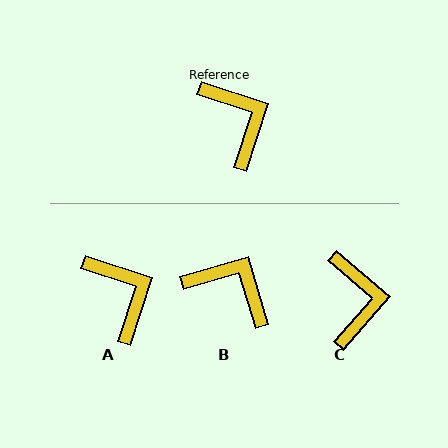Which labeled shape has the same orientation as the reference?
A.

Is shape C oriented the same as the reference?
No, it is off by about 23 degrees.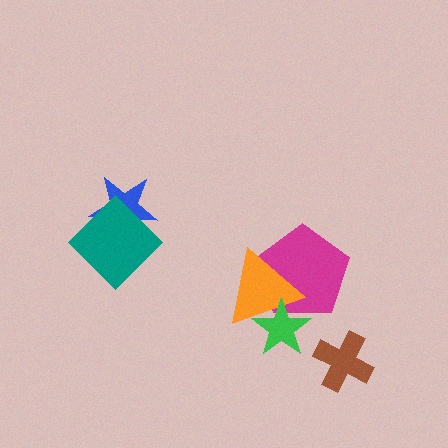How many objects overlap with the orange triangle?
2 objects overlap with the orange triangle.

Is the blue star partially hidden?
Yes, it is partially covered by another shape.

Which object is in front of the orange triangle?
The green star is in front of the orange triangle.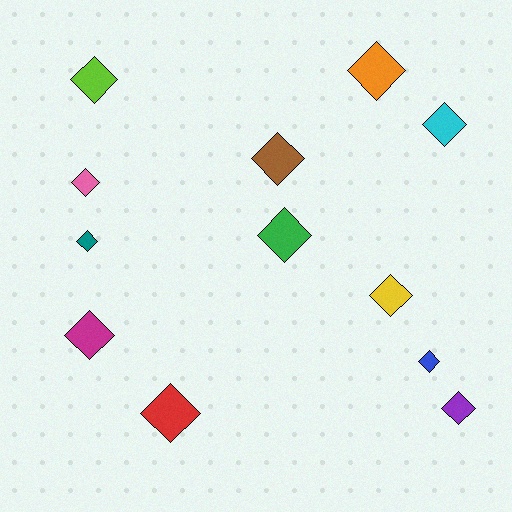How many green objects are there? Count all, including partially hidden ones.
There is 1 green object.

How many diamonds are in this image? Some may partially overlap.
There are 12 diamonds.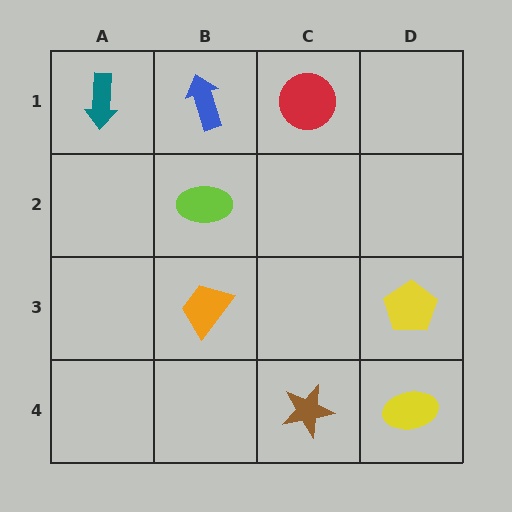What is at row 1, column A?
A teal arrow.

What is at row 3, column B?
An orange trapezoid.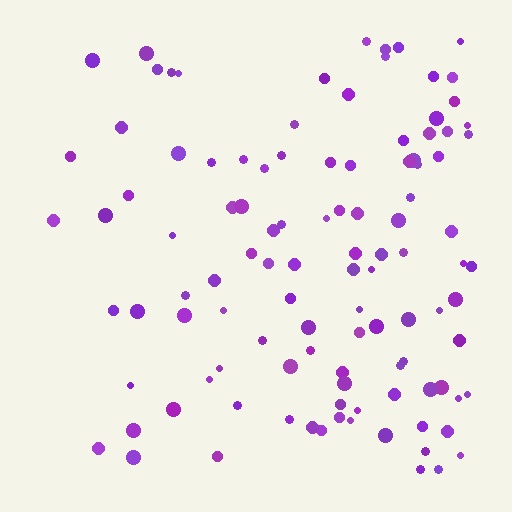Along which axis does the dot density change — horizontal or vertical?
Horizontal.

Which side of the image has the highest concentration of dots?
The right.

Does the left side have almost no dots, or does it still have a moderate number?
Still a moderate number, just noticeably fewer than the right.